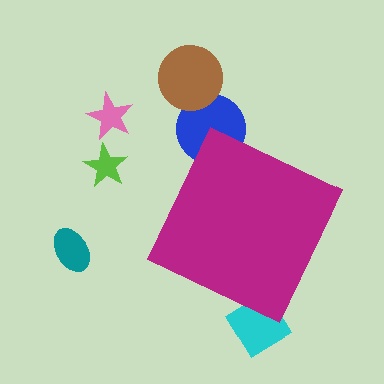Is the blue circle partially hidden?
Yes, the blue circle is partially hidden behind the magenta diamond.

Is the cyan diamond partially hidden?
Yes, the cyan diamond is partially hidden behind the magenta diamond.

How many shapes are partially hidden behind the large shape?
2 shapes are partially hidden.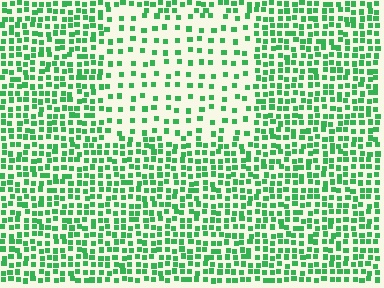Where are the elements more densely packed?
The elements are more densely packed outside the rectangle boundary.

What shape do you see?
I see a rectangle.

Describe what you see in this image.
The image contains small green elements arranged at two different densities. A rectangle-shaped region is visible where the elements are less densely packed than the surrounding area.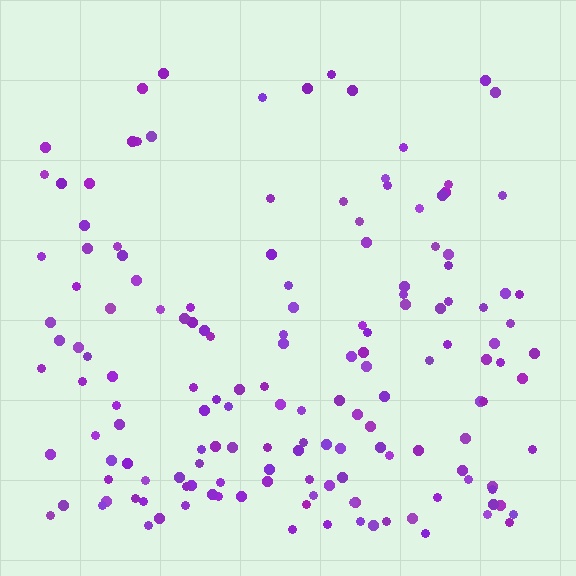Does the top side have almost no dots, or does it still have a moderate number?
Still a moderate number, just noticeably fewer than the bottom.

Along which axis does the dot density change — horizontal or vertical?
Vertical.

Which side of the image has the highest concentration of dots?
The bottom.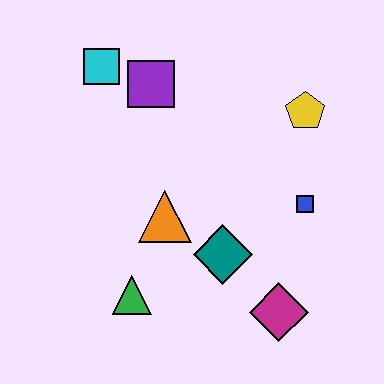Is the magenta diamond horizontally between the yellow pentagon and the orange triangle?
Yes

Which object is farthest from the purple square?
The magenta diamond is farthest from the purple square.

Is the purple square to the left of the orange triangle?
Yes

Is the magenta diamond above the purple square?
No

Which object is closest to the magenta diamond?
The teal diamond is closest to the magenta diamond.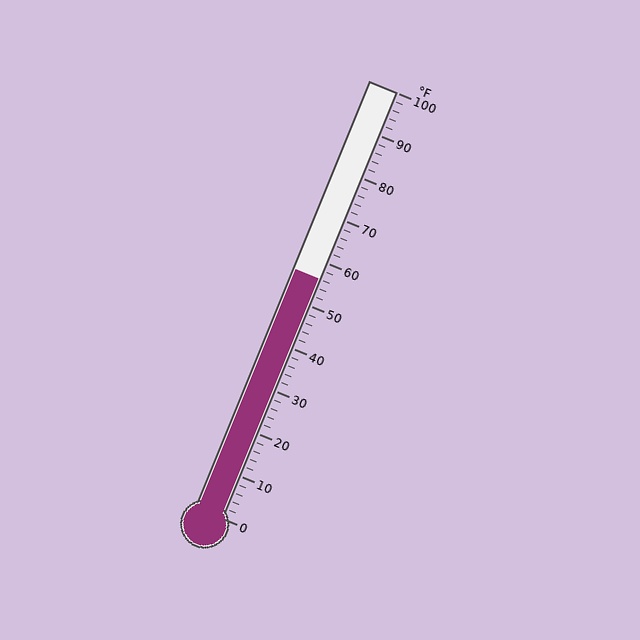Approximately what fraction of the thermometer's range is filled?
The thermometer is filled to approximately 55% of its range.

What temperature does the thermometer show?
The thermometer shows approximately 56°F.